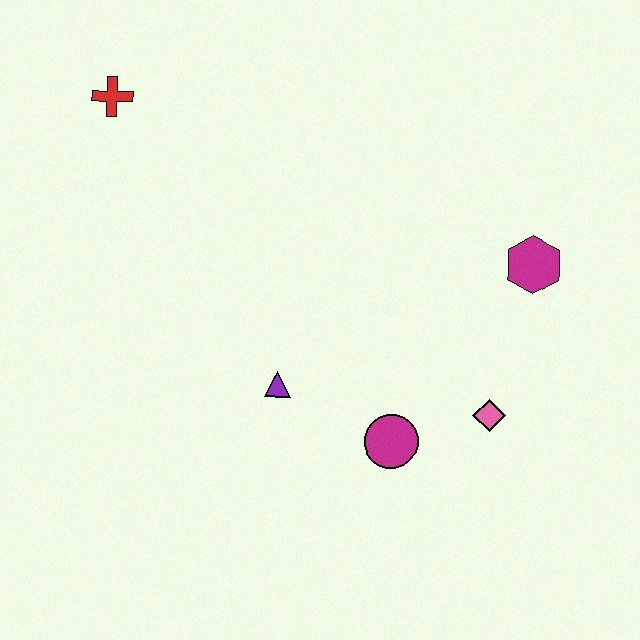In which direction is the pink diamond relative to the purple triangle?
The pink diamond is to the right of the purple triangle.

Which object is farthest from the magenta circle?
The red cross is farthest from the magenta circle.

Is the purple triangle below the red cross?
Yes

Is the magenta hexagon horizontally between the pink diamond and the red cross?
No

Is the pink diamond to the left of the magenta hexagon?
Yes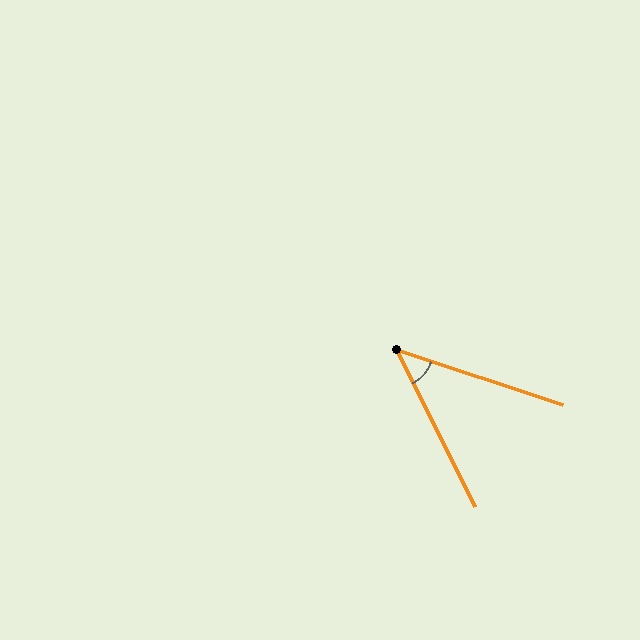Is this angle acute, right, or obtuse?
It is acute.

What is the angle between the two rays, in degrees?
Approximately 45 degrees.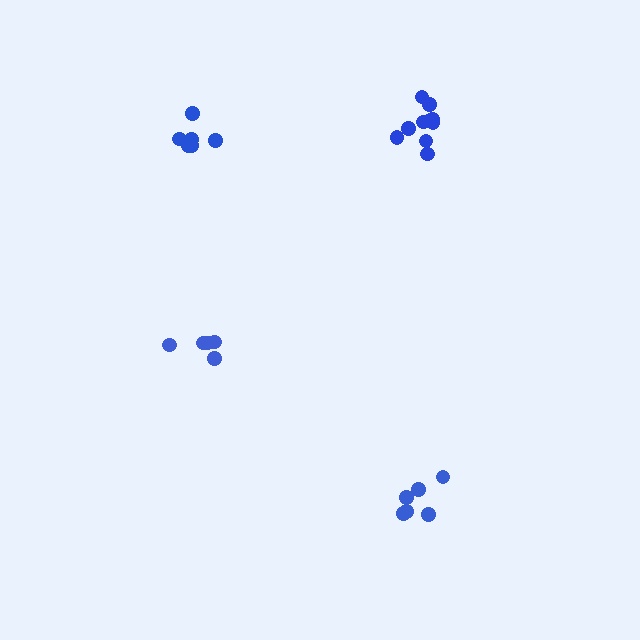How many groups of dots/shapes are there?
There are 4 groups.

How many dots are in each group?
Group 1: 5 dots, Group 2: 6 dots, Group 3: 10 dots, Group 4: 6 dots (27 total).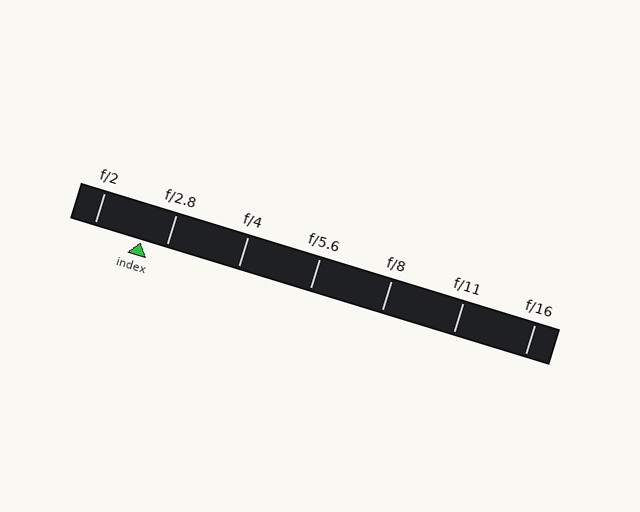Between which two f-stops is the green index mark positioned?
The index mark is between f/2 and f/2.8.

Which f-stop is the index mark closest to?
The index mark is closest to f/2.8.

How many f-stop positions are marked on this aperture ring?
There are 7 f-stop positions marked.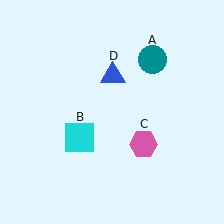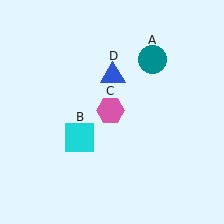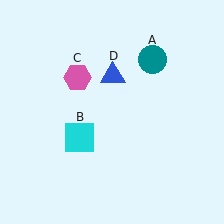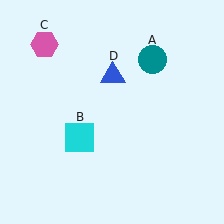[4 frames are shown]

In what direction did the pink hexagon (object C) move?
The pink hexagon (object C) moved up and to the left.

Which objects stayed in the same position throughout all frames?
Teal circle (object A) and cyan square (object B) and blue triangle (object D) remained stationary.